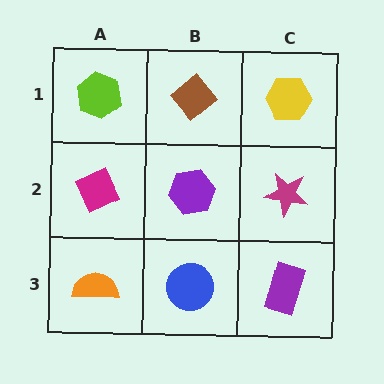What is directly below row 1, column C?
A magenta star.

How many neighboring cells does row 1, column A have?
2.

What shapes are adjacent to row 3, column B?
A purple hexagon (row 2, column B), an orange semicircle (row 3, column A), a purple rectangle (row 3, column C).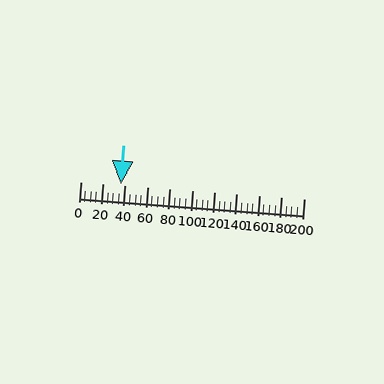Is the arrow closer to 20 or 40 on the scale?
The arrow is closer to 40.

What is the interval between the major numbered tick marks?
The major tick marks are spaced 20 units apart.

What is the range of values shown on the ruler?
The ruler shows values from 0 to 200.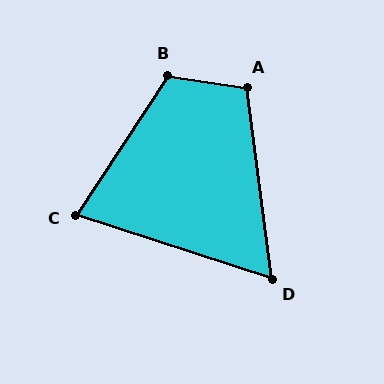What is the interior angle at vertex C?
Approximately 75 degrees (acute).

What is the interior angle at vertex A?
Approximately 105 degrees (obtuse).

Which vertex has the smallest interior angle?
D, at approximately 65 degrees.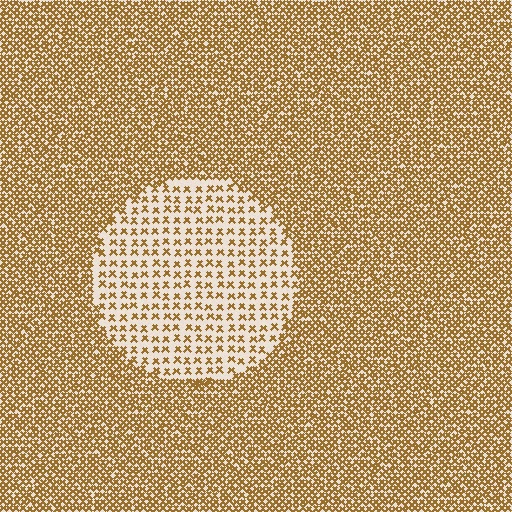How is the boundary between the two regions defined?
The boundary is defined by a change in element density (approximately 2.6x ratio). All elements are the same color, size, and shape.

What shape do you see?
I see a circle.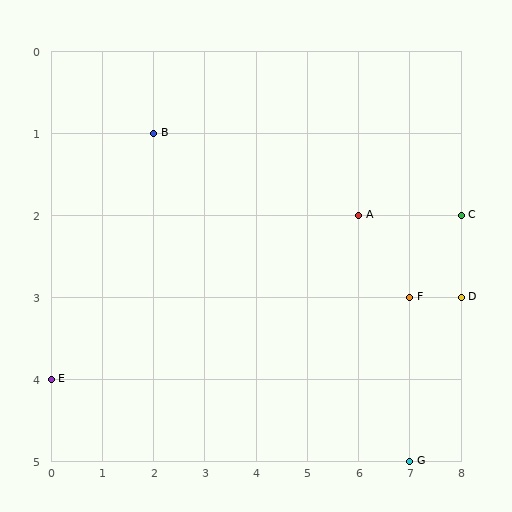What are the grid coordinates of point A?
Point A is at grid coordinates (6, 2).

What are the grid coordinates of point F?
Point F is at grid coordinates (7, 3).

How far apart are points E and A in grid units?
Points E and A are 6 columns and 2 rows apart (about 6.3 grid units diagonally).